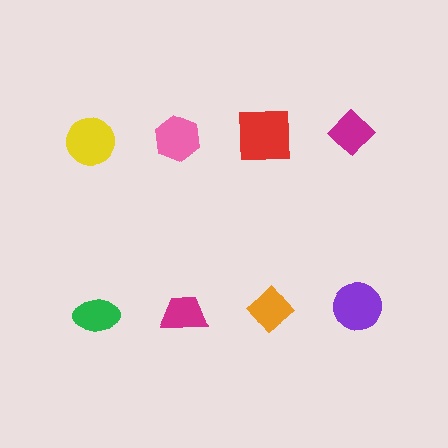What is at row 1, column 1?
A yellow circle.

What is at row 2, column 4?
A purple circle.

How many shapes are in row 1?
4 shapes.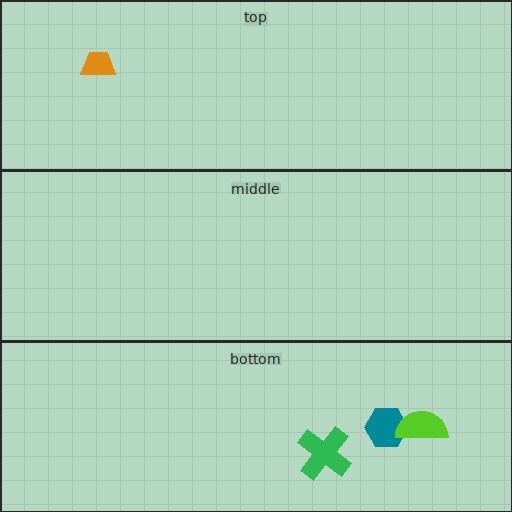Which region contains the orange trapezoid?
The top region.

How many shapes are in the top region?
1.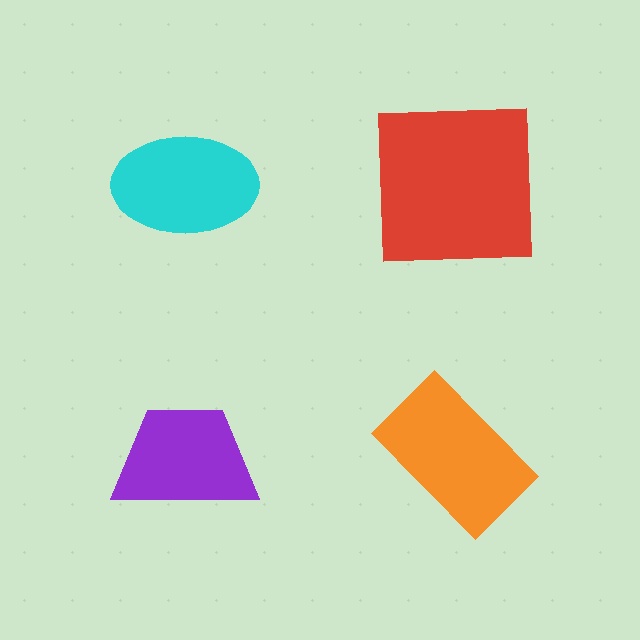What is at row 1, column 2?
A red square.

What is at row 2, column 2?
An orange rectangle.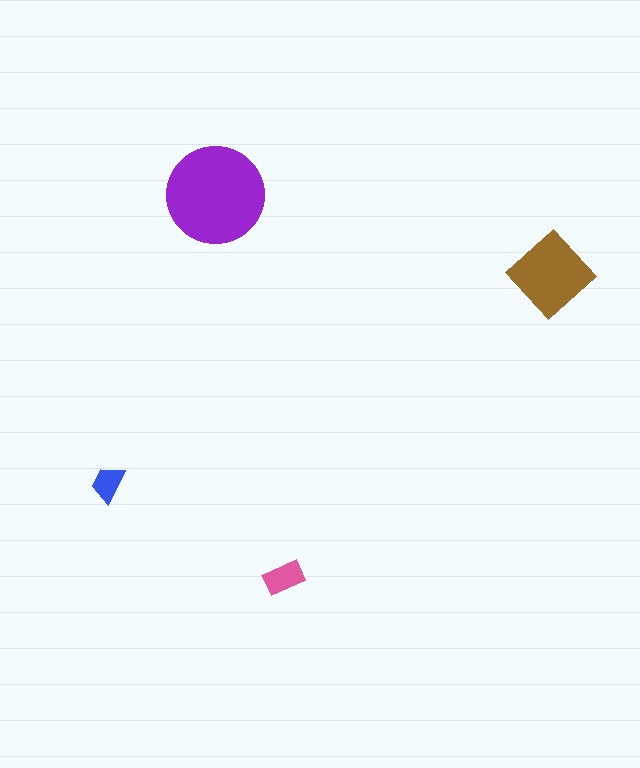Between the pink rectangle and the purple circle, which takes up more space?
The purple circle.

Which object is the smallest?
The blue trapezoid.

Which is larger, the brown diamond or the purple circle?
The purple circle.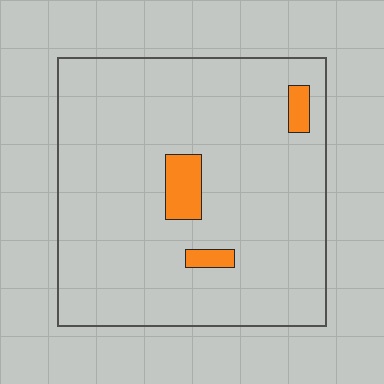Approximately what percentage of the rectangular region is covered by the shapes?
Approximately 5%.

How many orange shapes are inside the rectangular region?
3.